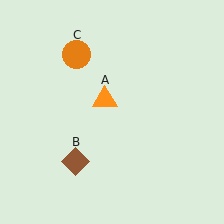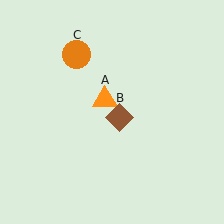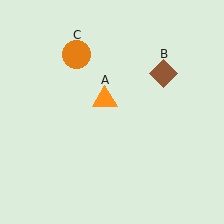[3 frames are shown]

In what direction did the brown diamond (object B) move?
The brown diamond (object B) moved up and to the right.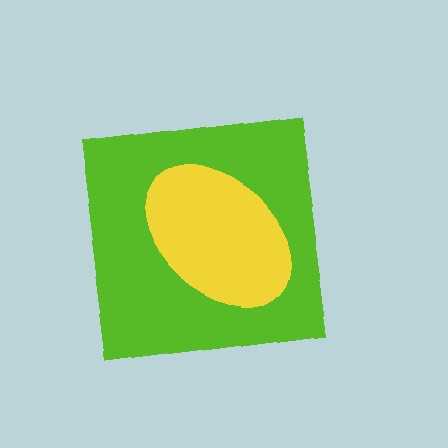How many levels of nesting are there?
2.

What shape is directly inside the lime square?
The yellow ellipse.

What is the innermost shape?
The yellow ellipse.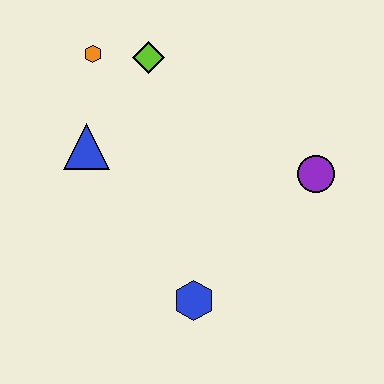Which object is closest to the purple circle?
The blue hexagon is closest to the purple circle.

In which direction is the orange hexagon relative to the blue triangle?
The orange hexagon is above the blue triangle.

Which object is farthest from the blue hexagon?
The orange hexagon is farthest from the blue hexagon.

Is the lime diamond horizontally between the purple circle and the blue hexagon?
No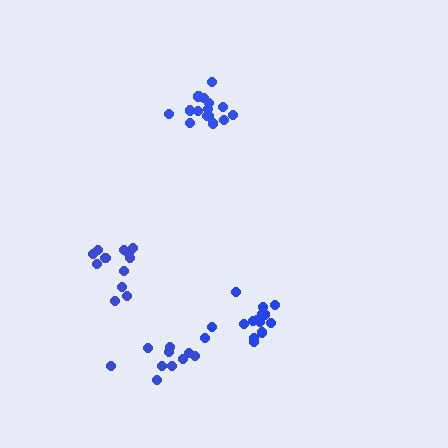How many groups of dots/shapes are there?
There are 4 groups.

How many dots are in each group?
Group 1: 15 dots, Group 2: 15 dots, Group 3: 10 dots, Group 4: 12 dots (52 total).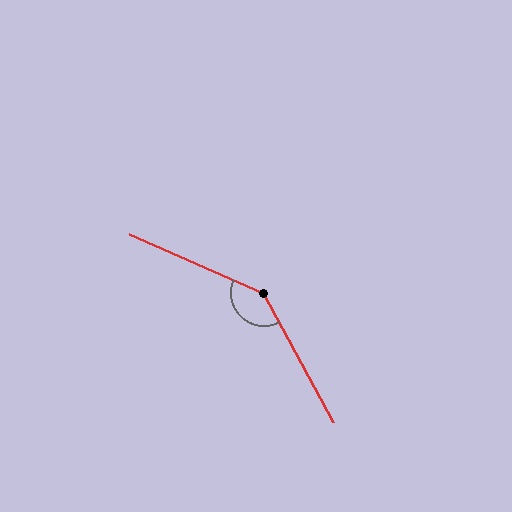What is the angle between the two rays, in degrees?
Approximately 142 degrees.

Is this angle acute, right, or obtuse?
It is obtuse.